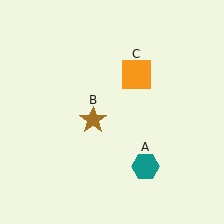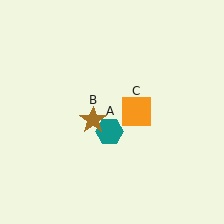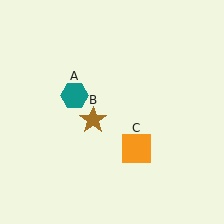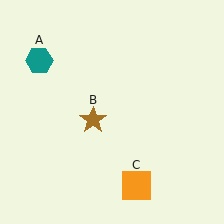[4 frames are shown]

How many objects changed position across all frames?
2 objects changed position: teal hexagon (object A), orange square (object C).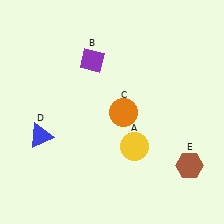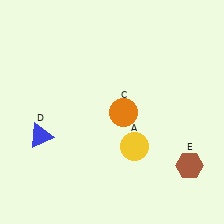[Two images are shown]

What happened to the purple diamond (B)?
The purple diamond (B) was removed in Image 2. It was in the top-left area of Image 1.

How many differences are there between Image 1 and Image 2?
There is 1 difference between the two images.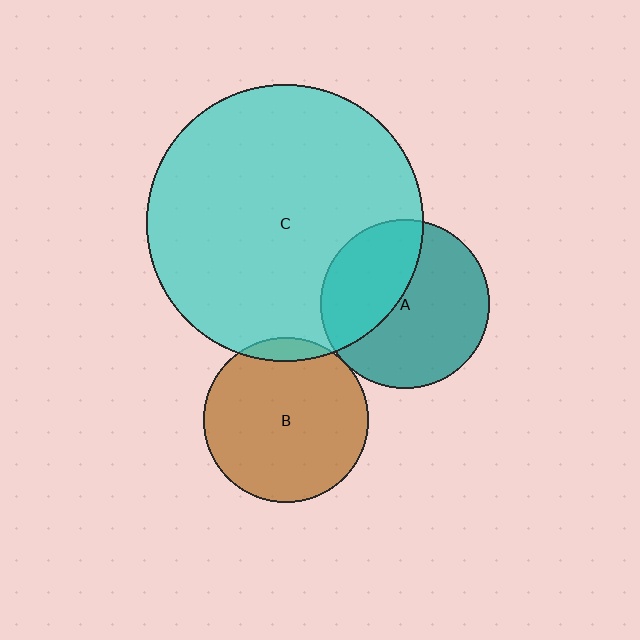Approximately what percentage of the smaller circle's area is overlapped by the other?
Approximately 40%.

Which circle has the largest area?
Circle C (cyan).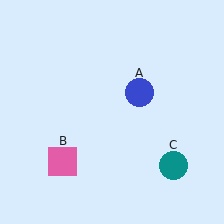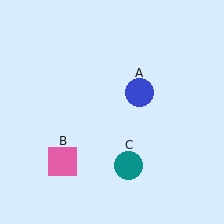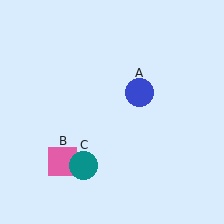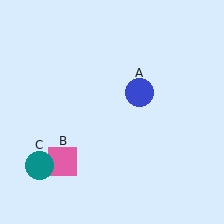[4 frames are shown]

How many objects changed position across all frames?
1 object changed position: teal circle (object C).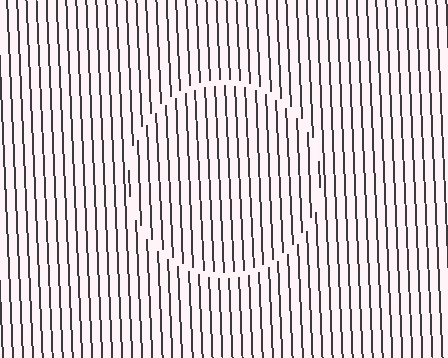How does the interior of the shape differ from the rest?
The interior of the shape contains the same grating, shifted by half a period — the contour is defined by the phase discontinuity where line-ends from the inner and outer gratings abut.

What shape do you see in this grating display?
An illusory circle. The interior of the shape contains the same grating, shifted by half a period — the contour is defined by the phase discontinuity where line-ends from the inner and outer gratings abut.